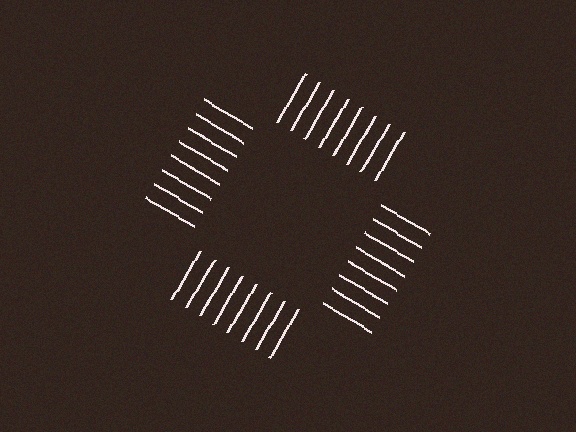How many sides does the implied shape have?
4 sides — the line-ends trace a square.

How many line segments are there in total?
32 — 8 along each of the 4 edges.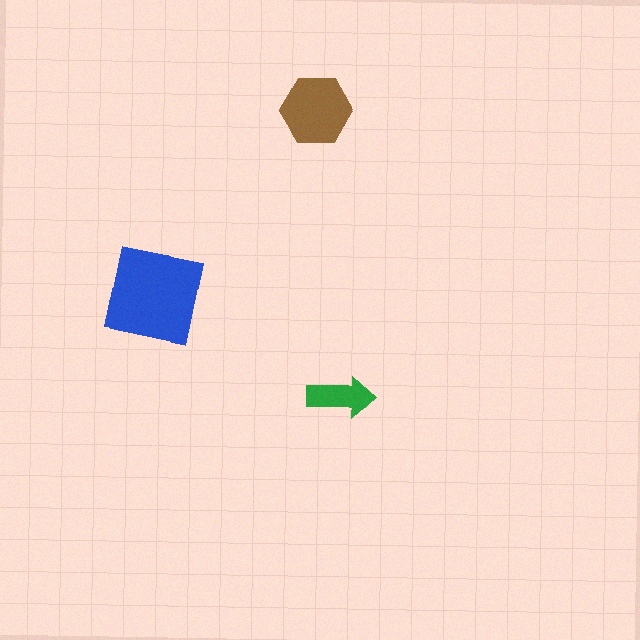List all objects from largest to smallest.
The blue square, the brown hexagon, the green arrow.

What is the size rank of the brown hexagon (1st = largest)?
2nd.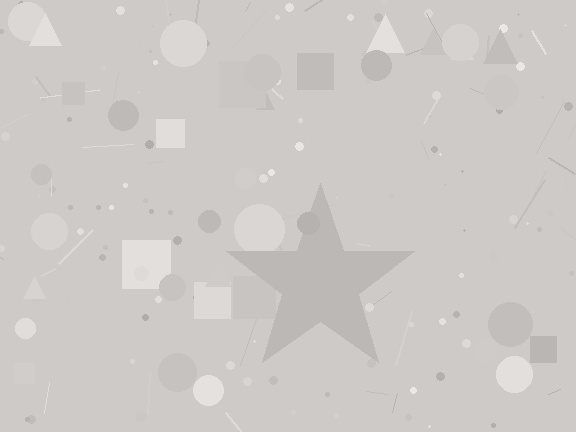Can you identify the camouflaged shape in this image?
The camouflaged shape is a star.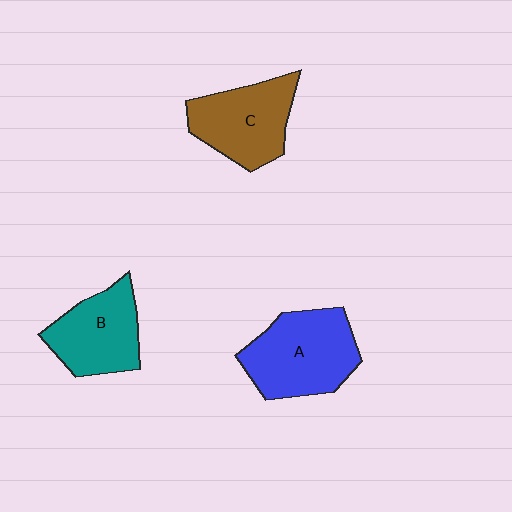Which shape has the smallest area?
Shape B (teal).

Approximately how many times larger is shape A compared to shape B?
Approximately 1.3 times.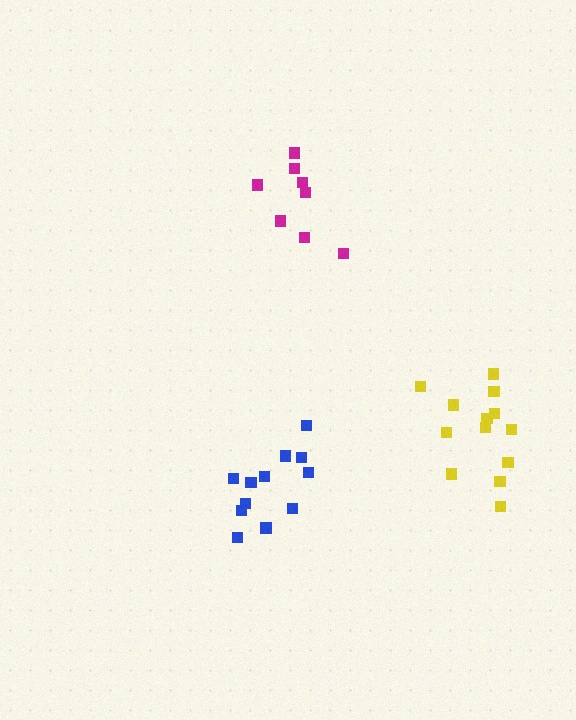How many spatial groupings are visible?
There are 3 spatial groupings.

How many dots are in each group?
Group 1: 12 dots, Group 2: 13 dots, Group 3: 8 dots (33 total).